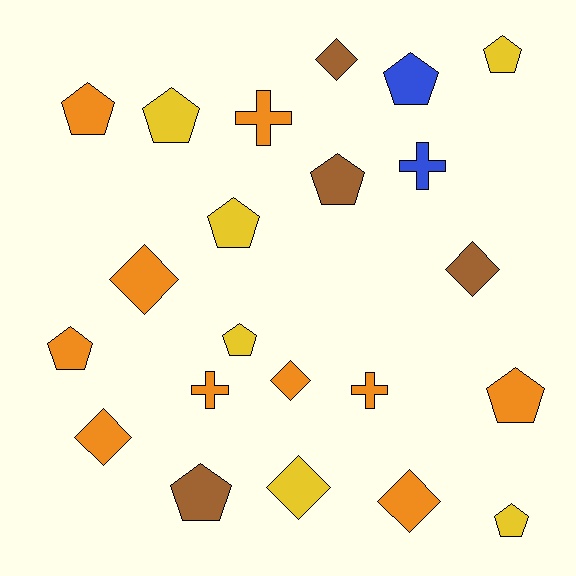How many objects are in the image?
There are 22 objects.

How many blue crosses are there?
There is 1 blue cross.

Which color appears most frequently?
Orange, with 10 objects.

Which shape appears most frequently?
Pentagon, with 11 objects.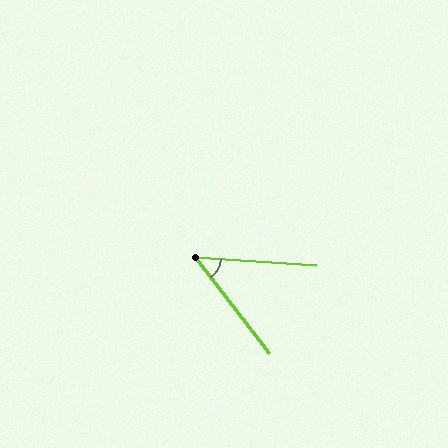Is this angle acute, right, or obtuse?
It is acute.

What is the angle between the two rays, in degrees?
Approximately 49 degrees.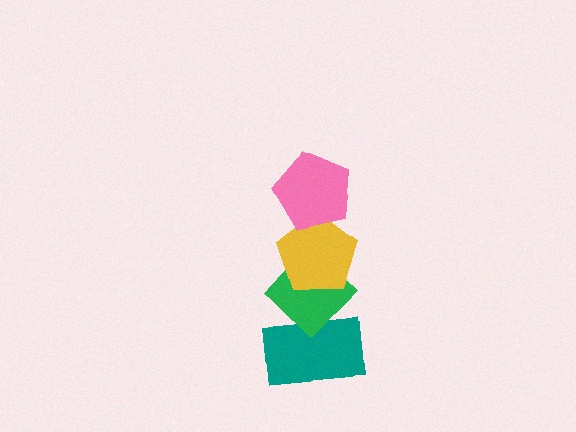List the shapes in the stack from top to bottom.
From top to bottom: the pink pentagon, the yellow pentagon, the green diamond, the teal rectangle.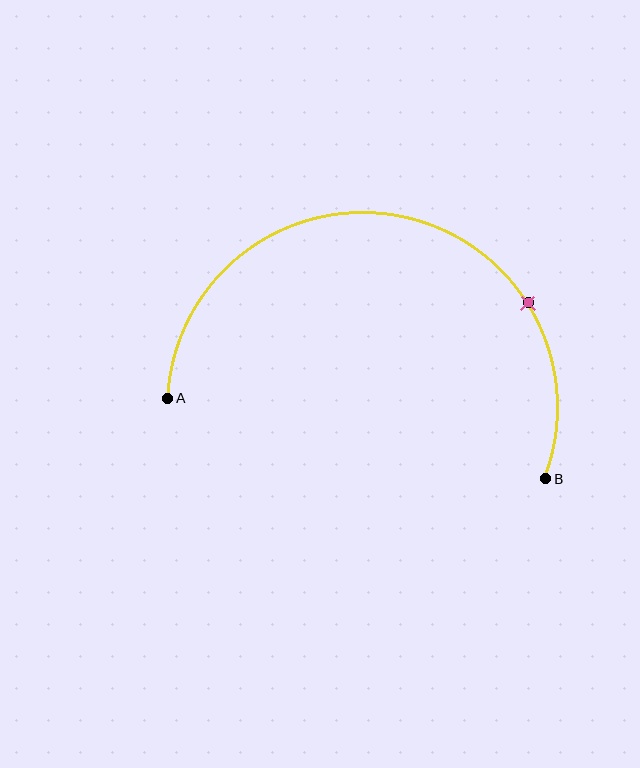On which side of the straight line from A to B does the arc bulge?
The arc bulges above the straight line connecting A and B.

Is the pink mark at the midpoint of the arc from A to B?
No. The pink mark lies on the arc but is closer to endpoint B. The arc midpoint would be at the point on the curve equidistant along the arc from both A and B.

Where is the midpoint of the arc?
The arc midpoint is the point on the curve farthest from the straight line joining A and B. It sits above that line.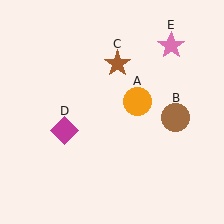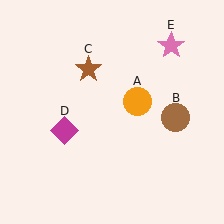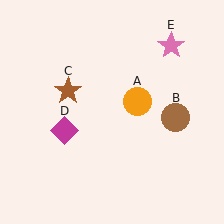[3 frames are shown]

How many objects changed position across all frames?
1 object changed position: brown star (object C).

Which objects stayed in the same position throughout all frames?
Orange circle (object A) and brown circle (object B) and magenta diamond (object D) and pink star (object E) remained stationary.